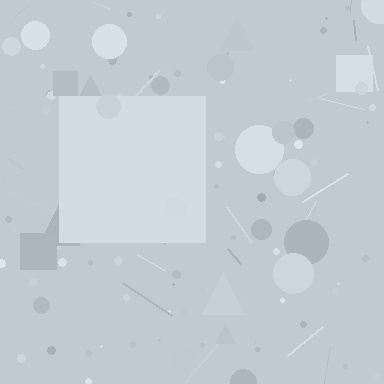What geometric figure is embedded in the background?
A square is embedded in the background.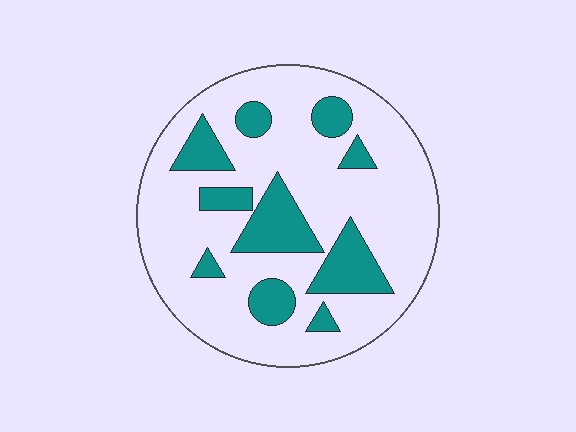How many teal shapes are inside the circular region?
10.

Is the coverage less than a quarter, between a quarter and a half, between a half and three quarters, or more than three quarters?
Less than a quarter.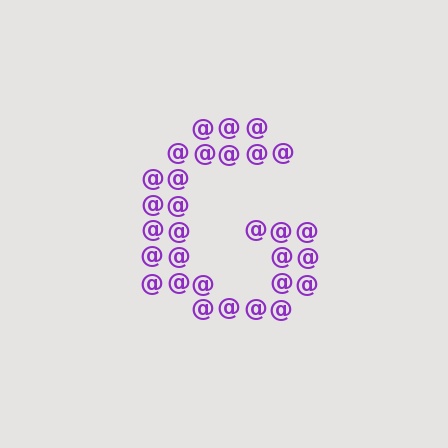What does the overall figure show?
The overall figure shows the letter G.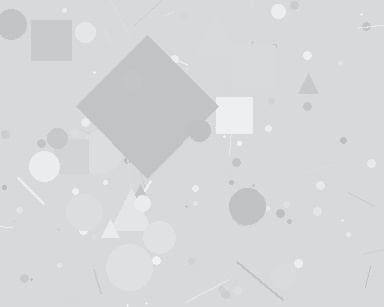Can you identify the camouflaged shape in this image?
The camouflaged shape is a diamond.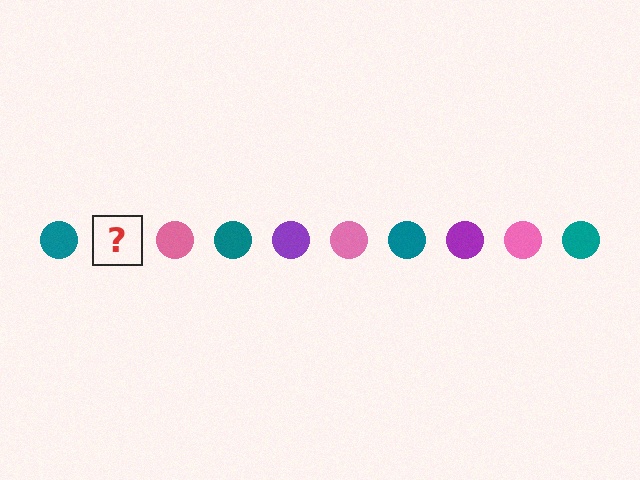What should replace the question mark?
The question mark should be replaced with a purple circle.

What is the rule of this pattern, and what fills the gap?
The rule is that the pattern cycles through teal, purple, pink circles. The gap should be filled with a purple circle.